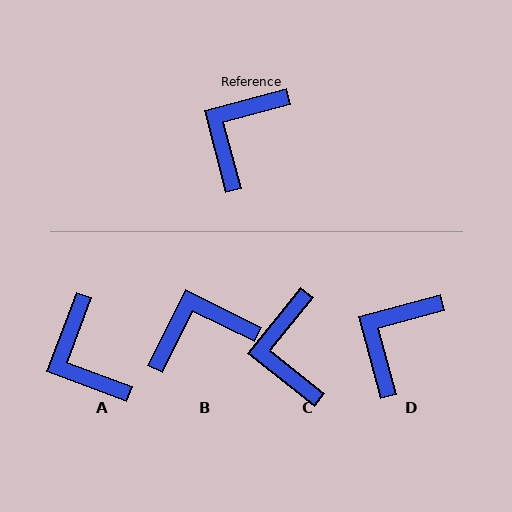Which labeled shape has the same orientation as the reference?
D.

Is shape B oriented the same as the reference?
No, it is off by about 41 degrees.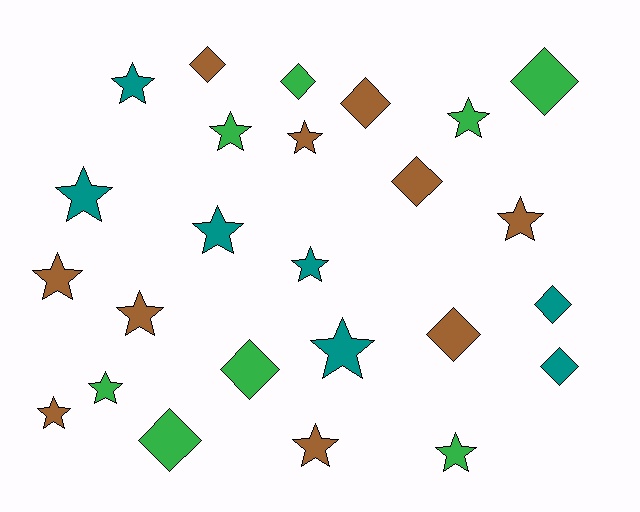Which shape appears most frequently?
Star, with 15 objects.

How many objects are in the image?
There are 25 objects.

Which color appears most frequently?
Brown, with 10 objects.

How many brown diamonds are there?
There are 4 brown diamonds.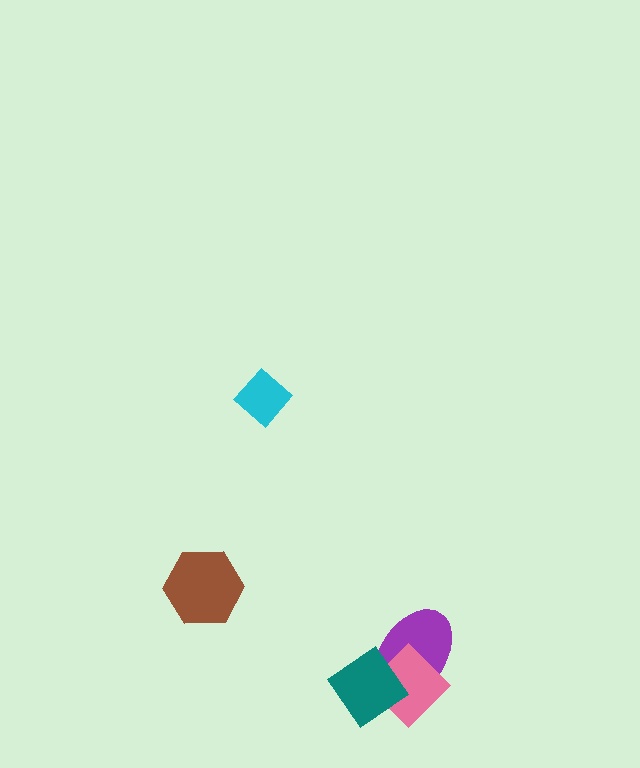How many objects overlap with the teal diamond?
2 objects overlap with the teal diamond.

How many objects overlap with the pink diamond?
2 objects overlap with the pink diamond.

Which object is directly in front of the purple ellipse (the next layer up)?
The pink diamond is directly in front of the purple ellipse.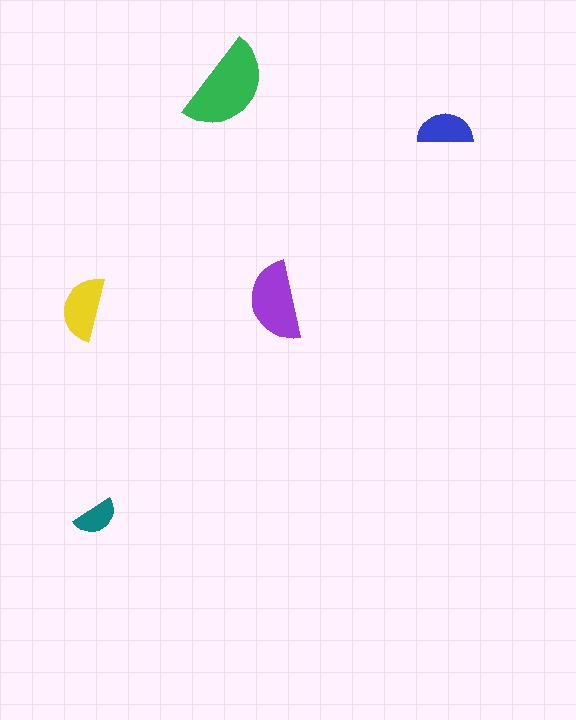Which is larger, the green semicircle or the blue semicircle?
The green one.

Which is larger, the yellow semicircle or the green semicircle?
The green one.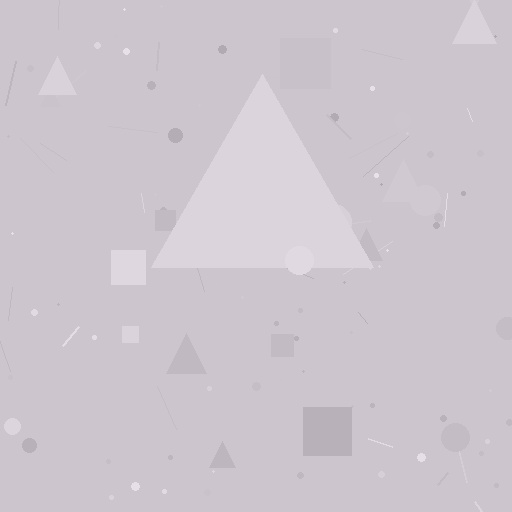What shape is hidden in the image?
A triangle is hidden in the image.